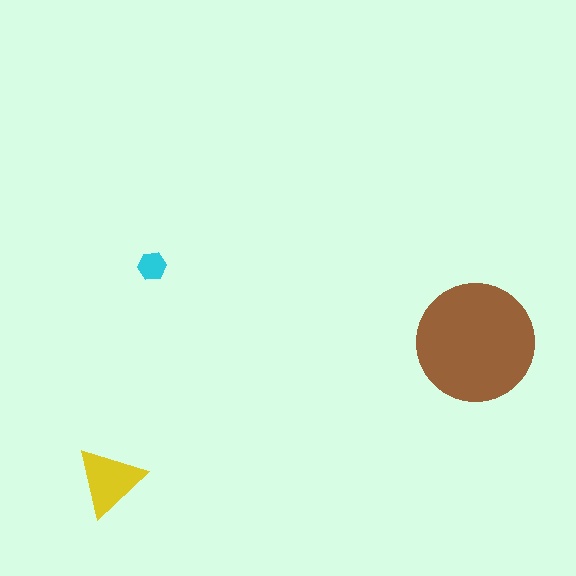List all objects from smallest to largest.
The cyan hexagon, the yellow triangle, the brown circle.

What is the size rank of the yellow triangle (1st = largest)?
2nd.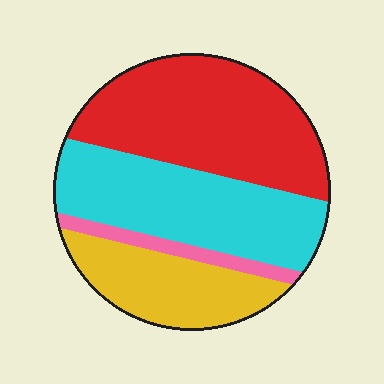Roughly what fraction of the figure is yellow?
Yellow covers around 20% of the figure.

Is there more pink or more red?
Red.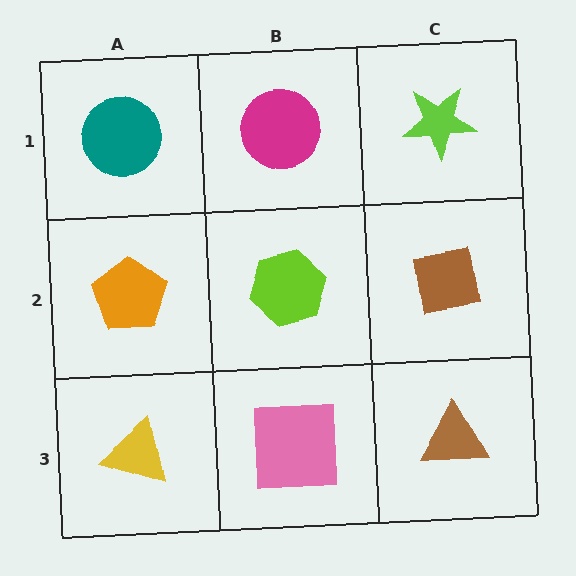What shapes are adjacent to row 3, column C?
A brown square (row 2, column C), a pink square (row 3, column B).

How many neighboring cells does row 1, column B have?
3.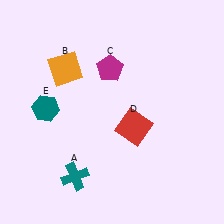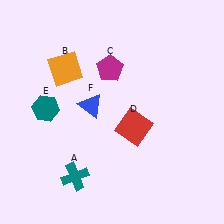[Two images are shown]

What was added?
A blue triangle (F) was added in Image 2.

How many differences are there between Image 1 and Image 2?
There is 1 difference between the two images.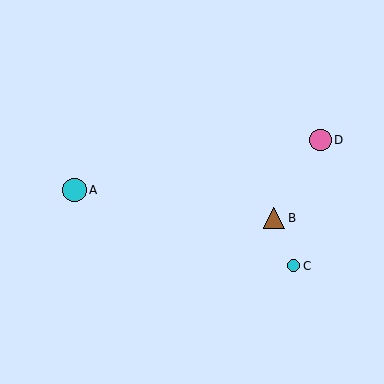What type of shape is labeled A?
Shape A is a cyan circle.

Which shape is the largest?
The cyan circle (labeled A) is the largest.